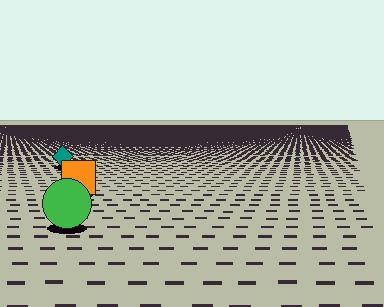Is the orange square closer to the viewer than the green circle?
No. The green circle is closer — you can tell from the texture gradient: the ground texture is coarser near it.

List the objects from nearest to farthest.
From nearest to farthest: the green circle, the orange square, the teal diamond.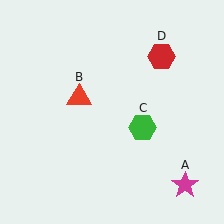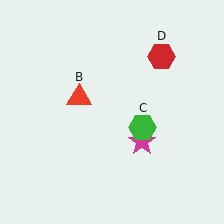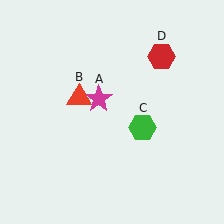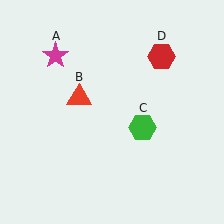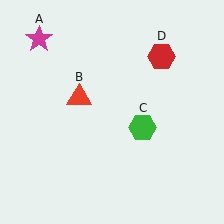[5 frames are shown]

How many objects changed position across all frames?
1 object changed position: magenta star (object A).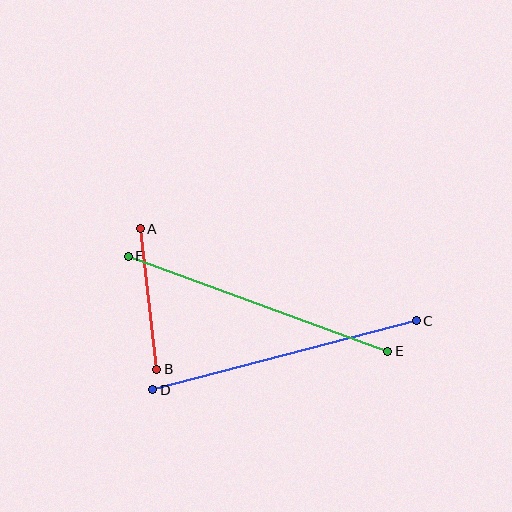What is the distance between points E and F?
The distance is approximately 276 pixels.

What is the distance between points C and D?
The distance is approximately 272 pixels.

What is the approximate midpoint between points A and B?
The midpoint is at approximately (149, 299) pixels.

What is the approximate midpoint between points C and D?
The midpoint is at approximately (284, 355) pixels.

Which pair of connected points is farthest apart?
Points E and F are farthest apart.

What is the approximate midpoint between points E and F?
The midpoint is at approximately (258, 304) pixels.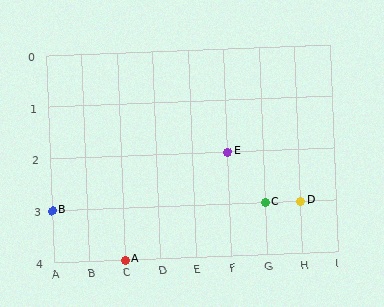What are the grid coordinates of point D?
Point D is at grid coordinates (H, 3).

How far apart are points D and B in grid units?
Points D and B are 7 columns apart.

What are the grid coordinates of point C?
Point C is at grid coordinates (G, 3).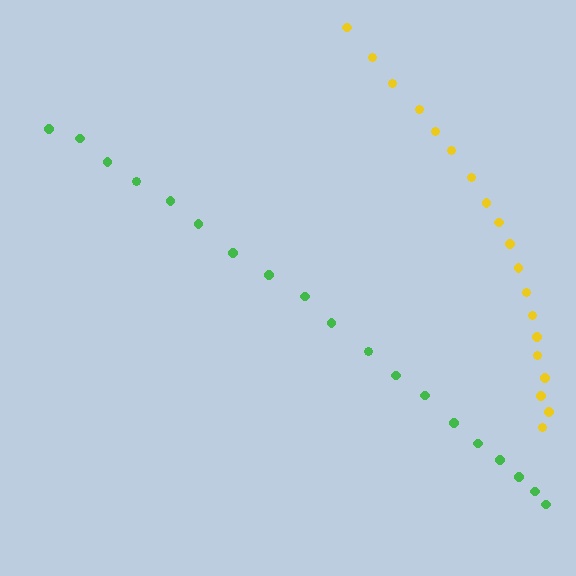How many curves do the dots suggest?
There are 2 distinct paths.